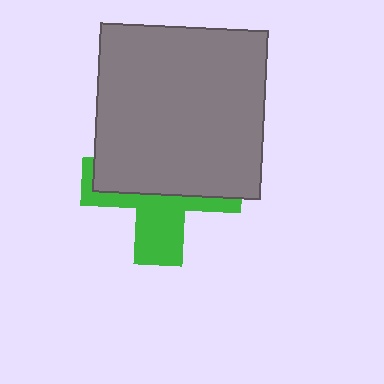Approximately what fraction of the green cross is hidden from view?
Roughly 60% of the green cross is hidden behind the gray square.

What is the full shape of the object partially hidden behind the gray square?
The partially hidden object is a green cross.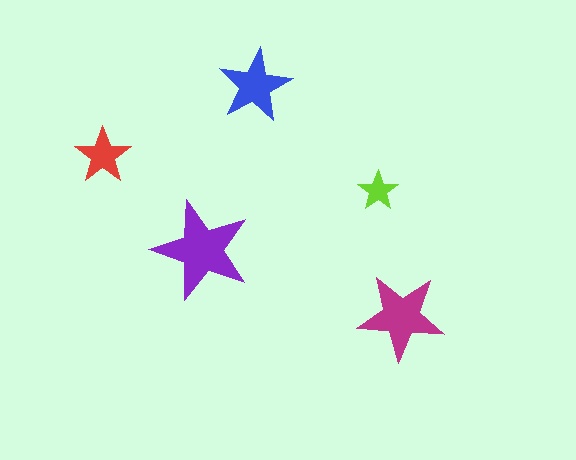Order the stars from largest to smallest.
the purple one, the magenta one, the blue one, the red one, the lime one.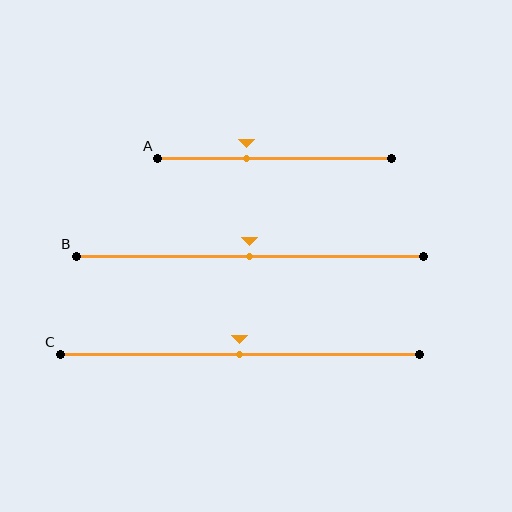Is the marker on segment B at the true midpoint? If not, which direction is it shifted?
Yes, the marker on segment B is at the true midpoint.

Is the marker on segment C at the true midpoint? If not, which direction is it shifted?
Yes, the marker on segment C is at the true midpoint.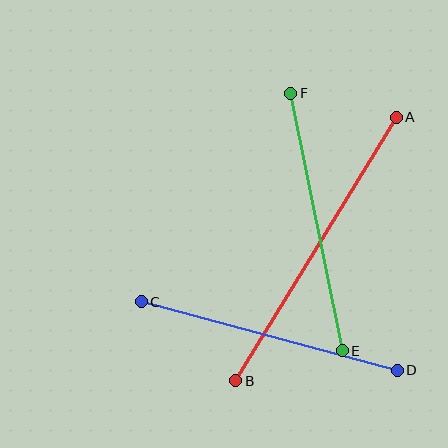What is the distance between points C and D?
The distance is approximately 265 pixels.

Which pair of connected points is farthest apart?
Points A and B are farthest apart.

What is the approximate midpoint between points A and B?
The midpoint is at approximately (316, 249) pixels.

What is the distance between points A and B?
The distance is approximately 308 pixels.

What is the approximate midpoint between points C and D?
The midpoint is at approximately (269, 336) pixels.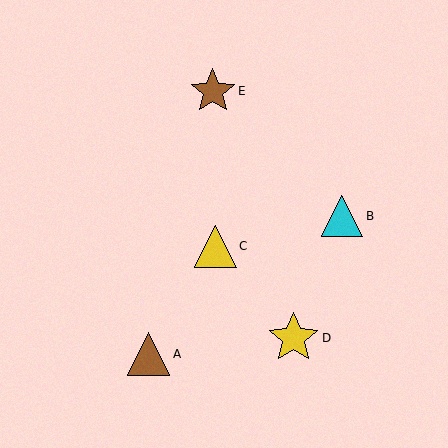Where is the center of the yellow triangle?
The center of the yellow triangle is at (215, 246).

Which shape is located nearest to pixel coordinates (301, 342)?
The yellow star (labeled D) at (294, 338) is nearest to that location.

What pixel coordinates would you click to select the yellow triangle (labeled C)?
Click at (215, 246) to select the yellow triangle C.